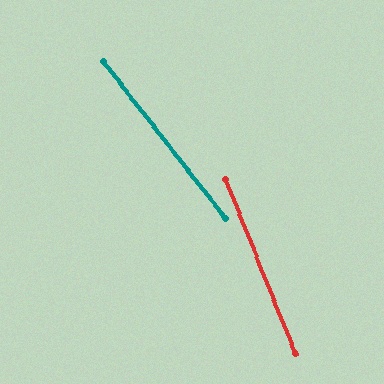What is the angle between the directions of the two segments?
Approximately 16 degrees.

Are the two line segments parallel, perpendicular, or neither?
Neither parallel nor perpendicular — they differ by about 16°.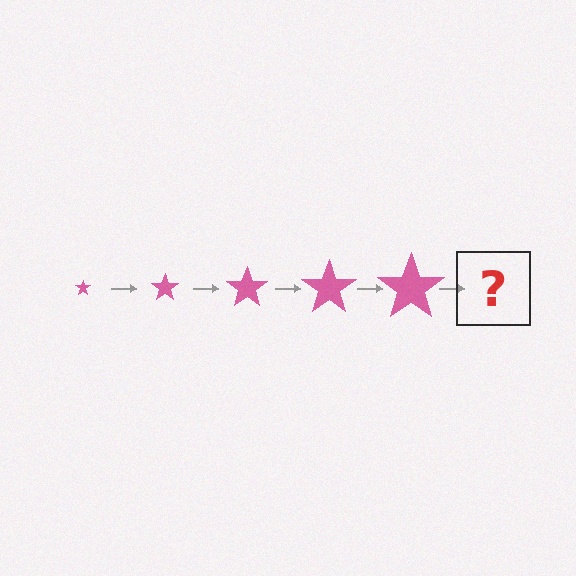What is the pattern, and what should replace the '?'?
The pattern is that the star gets progressively larger each step. The '?' should be a pink star, larger than the previous one.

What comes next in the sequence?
The next element should be a pink star, larger than the previous one.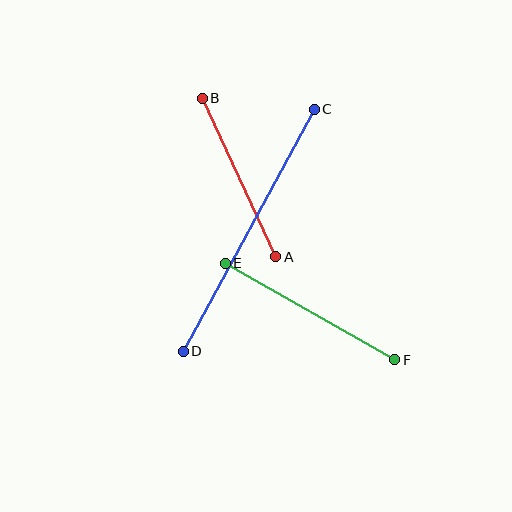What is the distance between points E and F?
The distance is approximately 195 pixels.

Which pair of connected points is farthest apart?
Points C and D are farthest apart.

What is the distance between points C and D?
The distance is approximately 275 pixels.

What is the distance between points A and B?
The distance is approximately 175 pixels.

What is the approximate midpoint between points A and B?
The midpoint is at approximately (239, 177) pixels.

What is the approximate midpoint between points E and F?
The midpoint is at approximately (310, 312) pixels.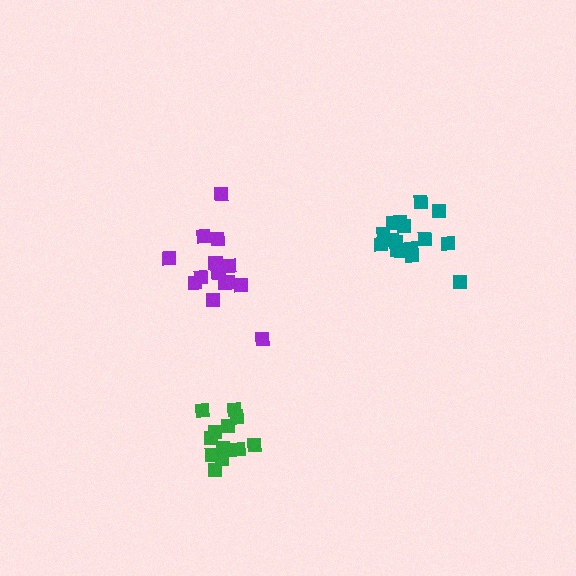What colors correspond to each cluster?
The clusters are colored: purple, teal, green.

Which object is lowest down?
The green cluster is bottommost.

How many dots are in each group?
Group 1: 15 dots, Group 2: 17 dots, Group 3: 13 dots (45 total).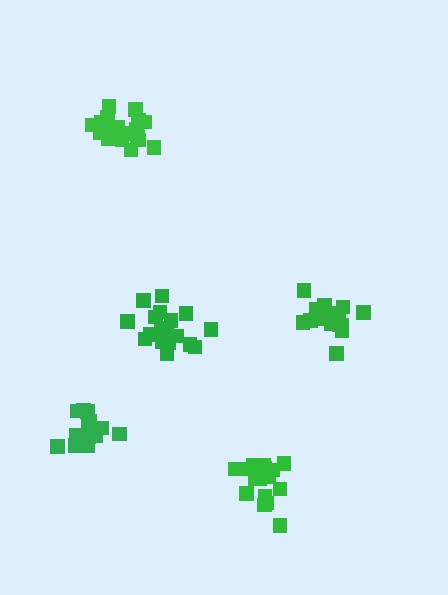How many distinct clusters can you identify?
There are 5 distinct clusters.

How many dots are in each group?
Group 1: 19 dots, Group 2: 15 dots, Group 3: 20 dots, Group 4: 19 dots, Group 5: 18 dots (91 total).